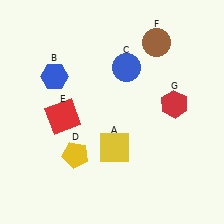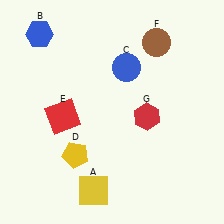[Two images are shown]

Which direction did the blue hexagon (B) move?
The blue hexagon (B) moved up.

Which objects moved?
The objects that moved are: the yellow square (A), the blue hexagon (B), the red hexagon (G).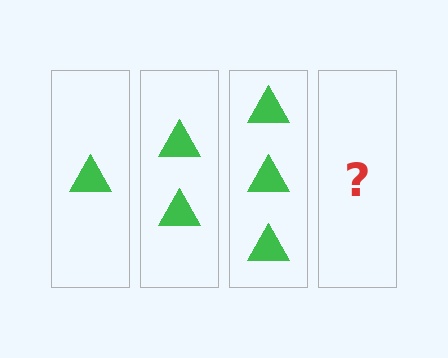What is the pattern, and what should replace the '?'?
The pattern is that each step adds one more triangle. The '?' should be 4 triangles.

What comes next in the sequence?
The next element should be 4 triangles.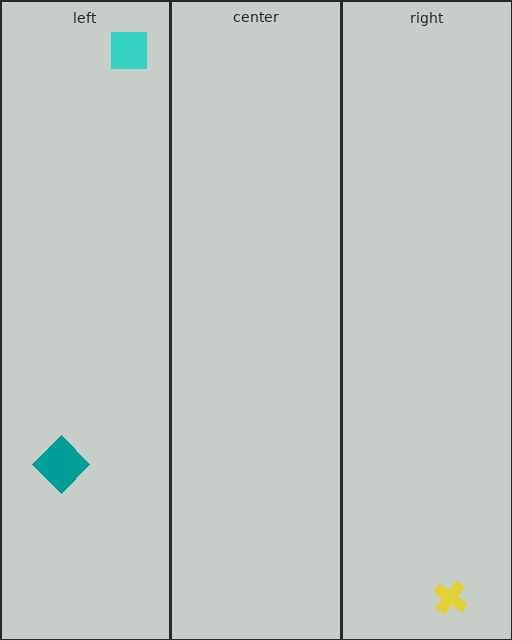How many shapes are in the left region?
2.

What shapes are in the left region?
The cyan square, the teal diamond.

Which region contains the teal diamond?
The left region.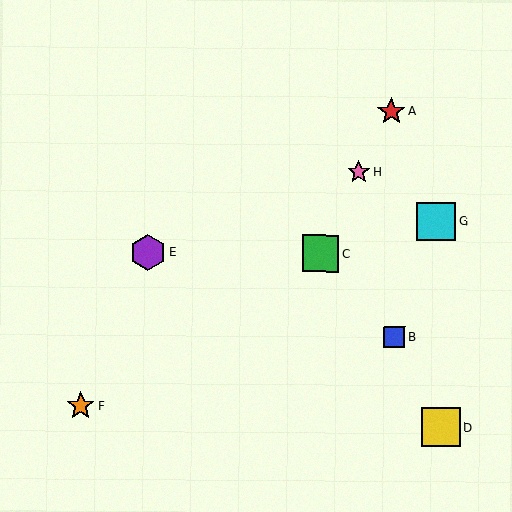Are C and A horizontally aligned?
No, C is at y≈253 and A is at y≈111.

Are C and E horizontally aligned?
Yes, both are at y≈253.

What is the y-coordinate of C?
Object C is at y≈253.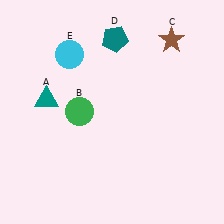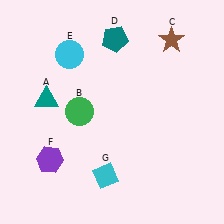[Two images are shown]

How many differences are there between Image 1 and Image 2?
There are 2 differences between the two images.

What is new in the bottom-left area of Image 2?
A purple hexagon (F) was added in the bottom-left area of Image 2.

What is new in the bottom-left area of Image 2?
A cyan diamond (G) was added in the bottom-left area of Image 2.